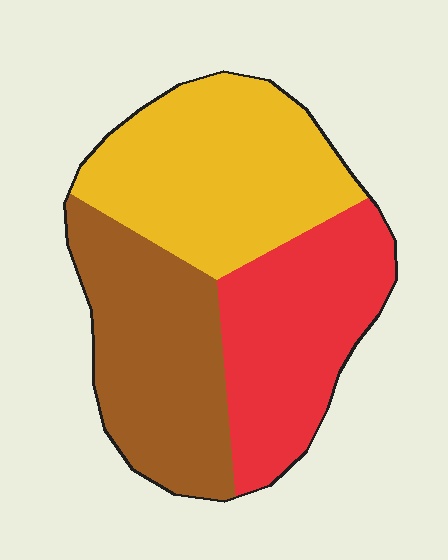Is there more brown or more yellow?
Yellow.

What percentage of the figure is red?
Red covers 31% of the figure.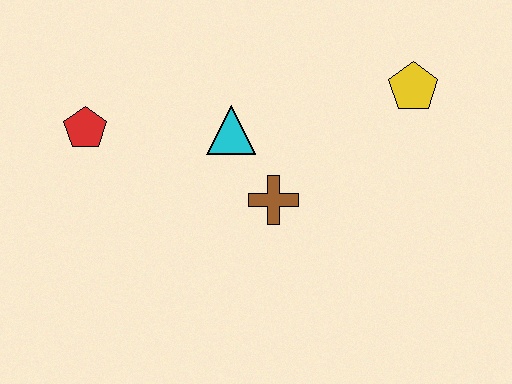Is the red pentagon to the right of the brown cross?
No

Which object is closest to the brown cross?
The cyan triangle is closest to the brown cross.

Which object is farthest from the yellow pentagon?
The red pentagon is farthest from the yellow pentagon.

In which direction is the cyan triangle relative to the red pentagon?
The cyan triangle is to the right of the red pentagon.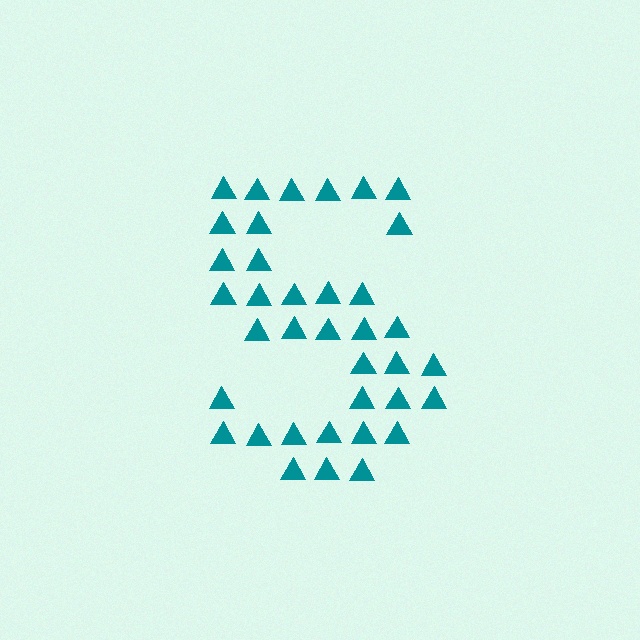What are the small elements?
The small elements are triangles.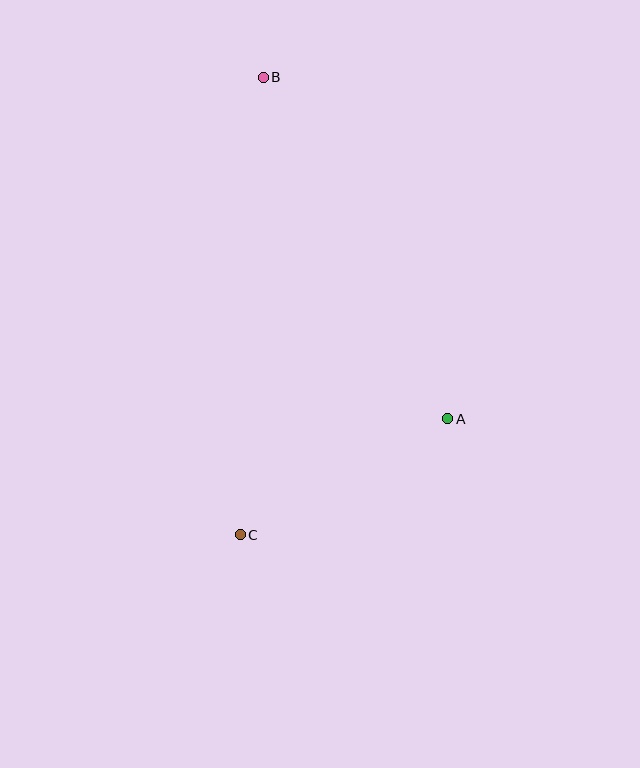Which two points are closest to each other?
Points A and C are closest to each other.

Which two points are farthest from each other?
Points B and C are farthest from each other.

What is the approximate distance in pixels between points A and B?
The distance between A and B is approximately 388 pixels.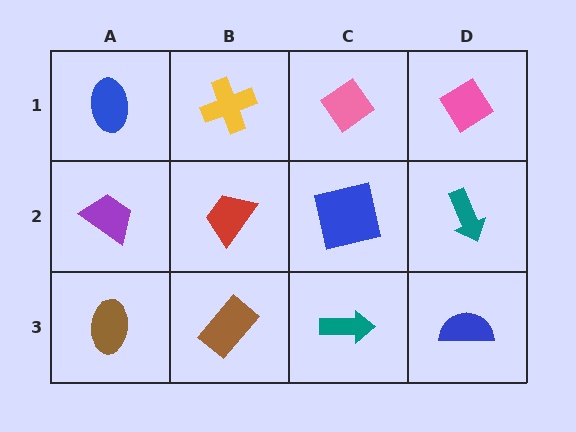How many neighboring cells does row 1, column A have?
2.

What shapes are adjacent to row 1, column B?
A red trapezoid (row 2, column B), a blue ellipse (row 1, column A), a pink diamond (row 1, column C).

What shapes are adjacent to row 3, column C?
A blue square (row 2, column C), a brown rectangle (row 3, column B), a blue semicircle (row 3, column D).